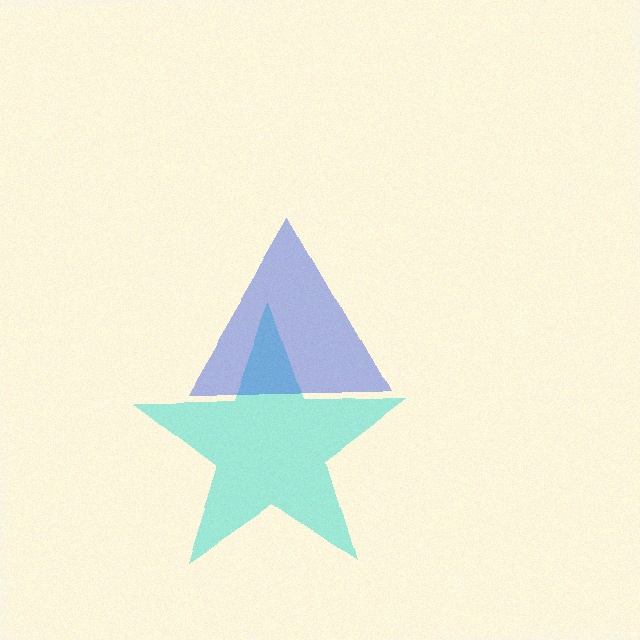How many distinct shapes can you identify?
There are 2 distinct shapes: a cyan star, a blue triangle.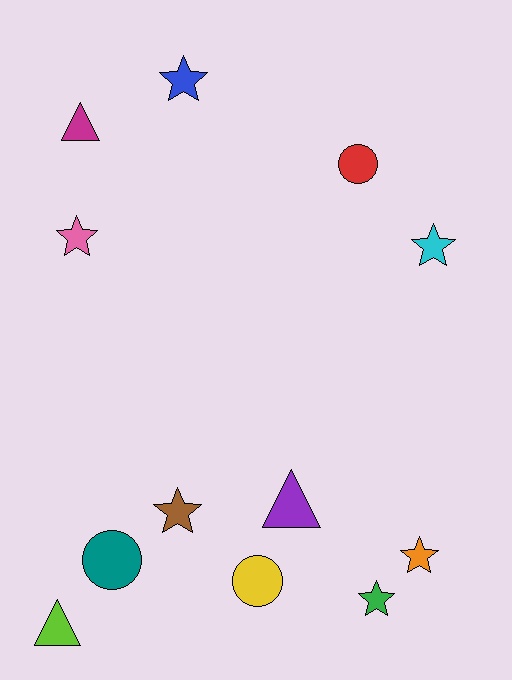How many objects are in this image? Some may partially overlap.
There are 12 objects.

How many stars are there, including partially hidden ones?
There are 6 stars.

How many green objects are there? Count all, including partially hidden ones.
There is 1 green object.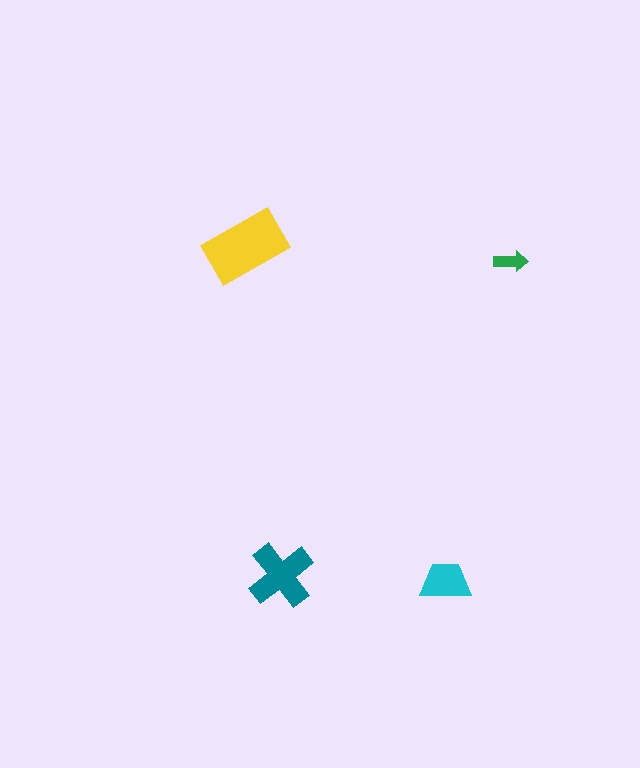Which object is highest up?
The yellow rectangle is topmost.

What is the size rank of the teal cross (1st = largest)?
2nd.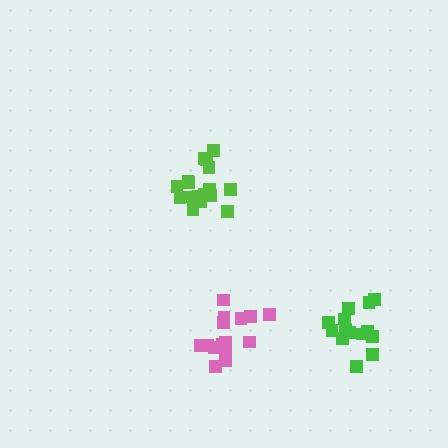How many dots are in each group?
Group 1: 15 dots, Group 2: 17 dots, Group 3: 14 dots (46 total).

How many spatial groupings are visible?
There are 3 spatial groupings.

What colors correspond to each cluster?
The clusters are colored: pink, lime, green.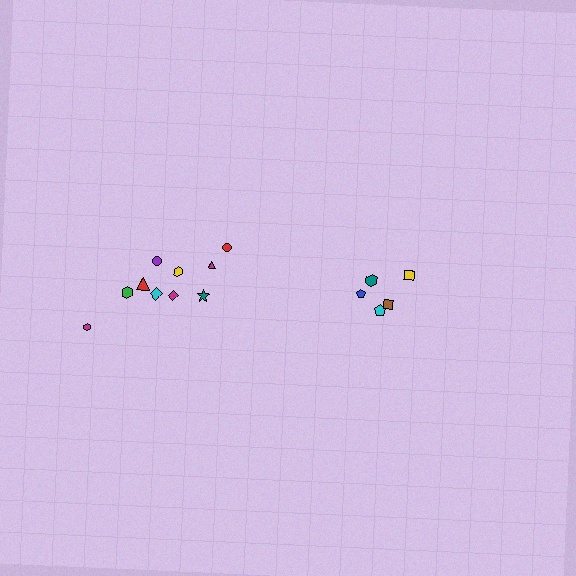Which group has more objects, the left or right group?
The left group.